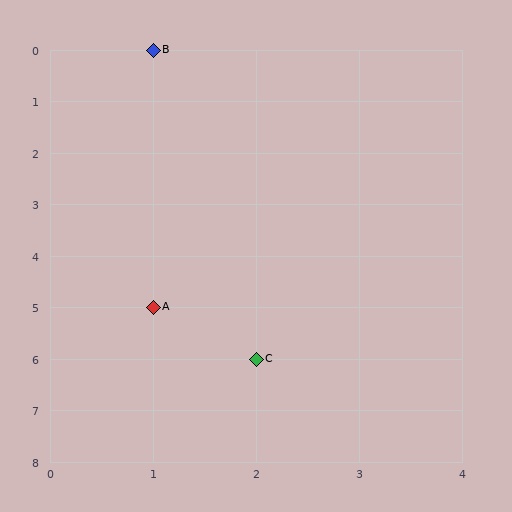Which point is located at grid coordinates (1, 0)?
Point B is at (1, 0).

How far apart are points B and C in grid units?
Points B and C are 1 column and 6 rows apart (about 6.1 grid units diagonally).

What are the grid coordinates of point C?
Point C is at grid coordinates (2, 6).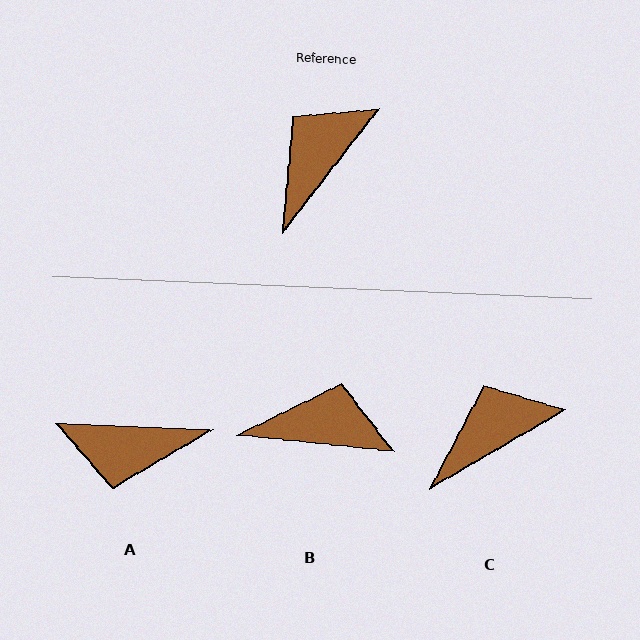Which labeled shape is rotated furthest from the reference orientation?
A, about 126 degrees away.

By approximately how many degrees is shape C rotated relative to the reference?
Approximately 22 degrees clockwise.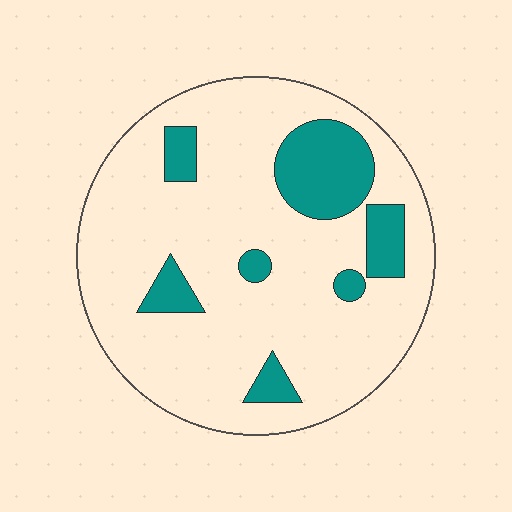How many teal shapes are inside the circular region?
7.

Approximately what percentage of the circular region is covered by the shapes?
Approximately 20%.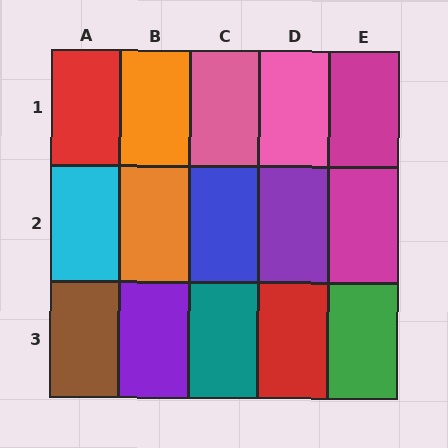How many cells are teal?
1 cell is teal.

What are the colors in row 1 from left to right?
Red, orange, pink, pink, magenta.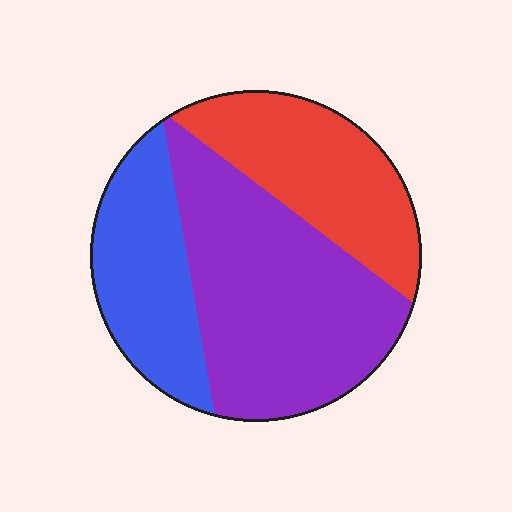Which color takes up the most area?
Purple, at roughly 45%.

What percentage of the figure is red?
Red covers about 30% of the figure.